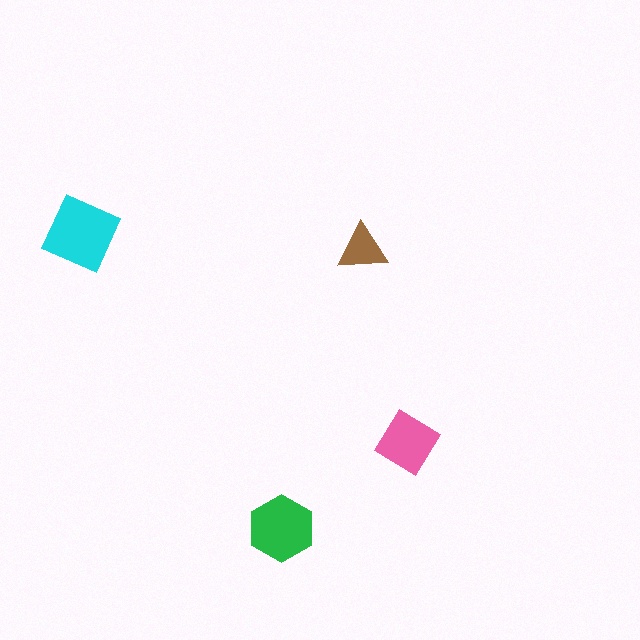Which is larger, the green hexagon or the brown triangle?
The green hexagon.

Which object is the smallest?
The brown triangle.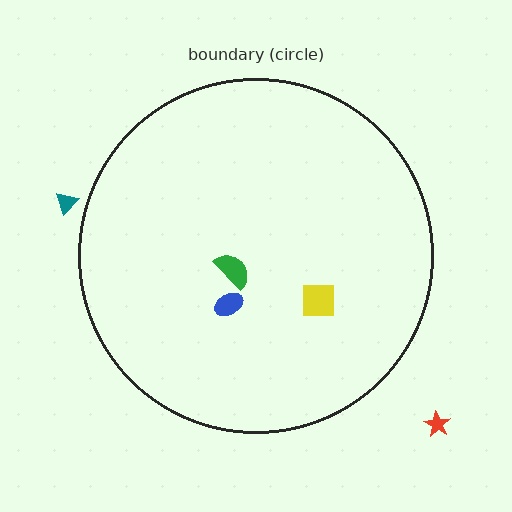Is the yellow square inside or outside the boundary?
Inside.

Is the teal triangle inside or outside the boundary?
Outside.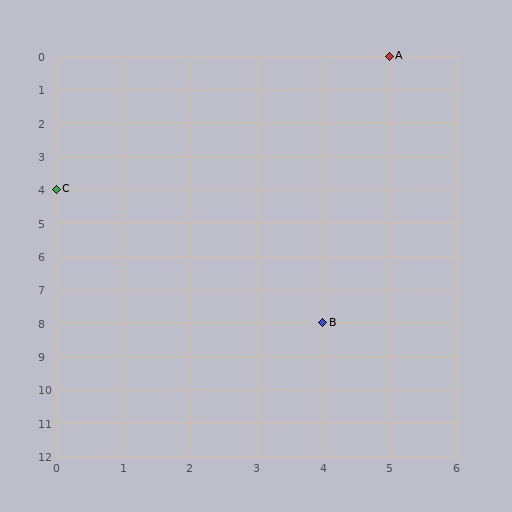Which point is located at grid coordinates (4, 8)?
Point B is at (4, 8).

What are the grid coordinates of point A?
Point A is at grid coordinates (5, 0).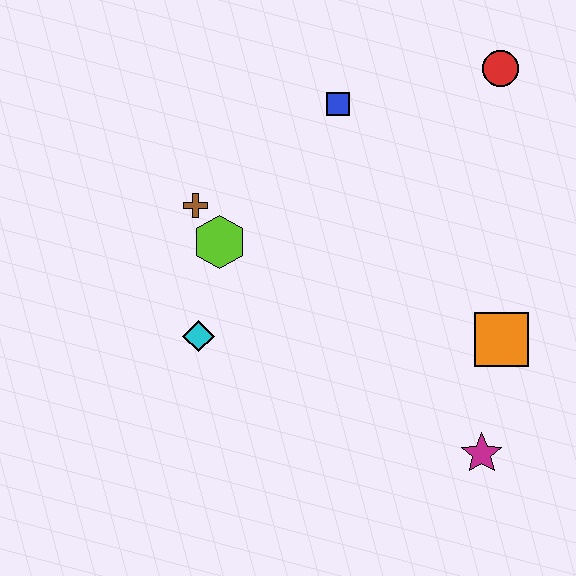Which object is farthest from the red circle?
The cyan diamond is farthest from the red circle.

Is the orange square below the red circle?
Yes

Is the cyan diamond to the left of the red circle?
Yes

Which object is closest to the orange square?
The magenta star is closest to the orange square.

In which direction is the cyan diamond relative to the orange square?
The cyan diamond is to the left of the orange square.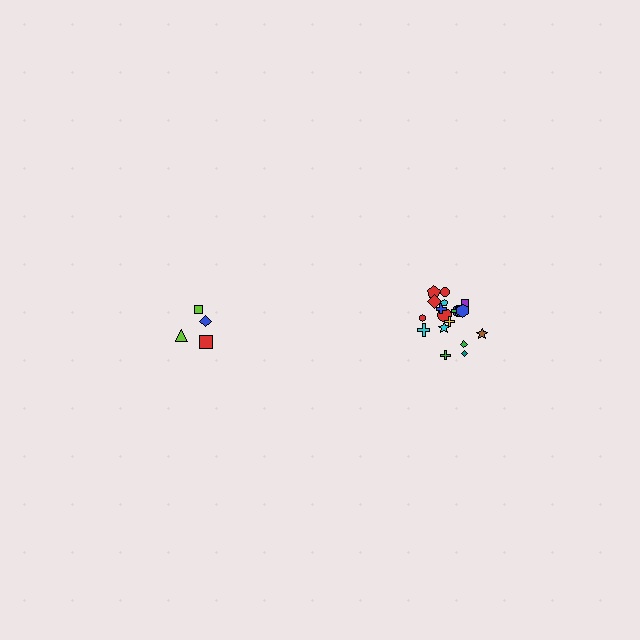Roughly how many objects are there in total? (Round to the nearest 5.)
Roughly 20 objects in total.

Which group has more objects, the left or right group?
The right group.